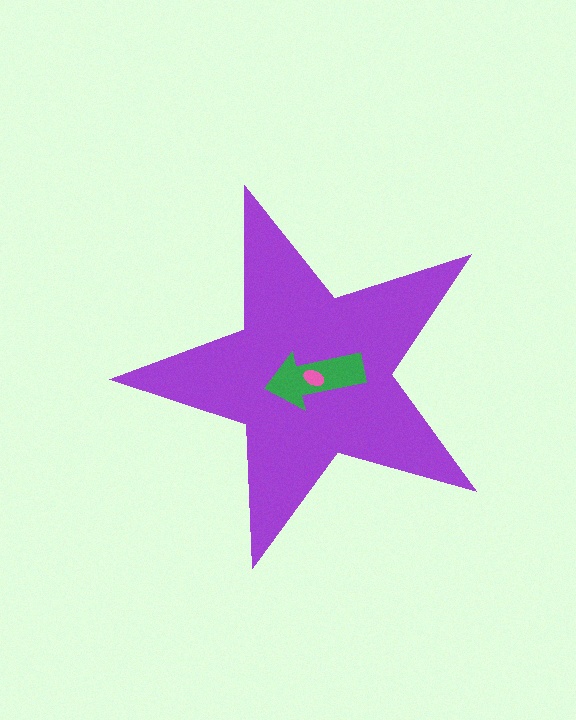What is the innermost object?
The pink ellipse.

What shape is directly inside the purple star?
The green arrow.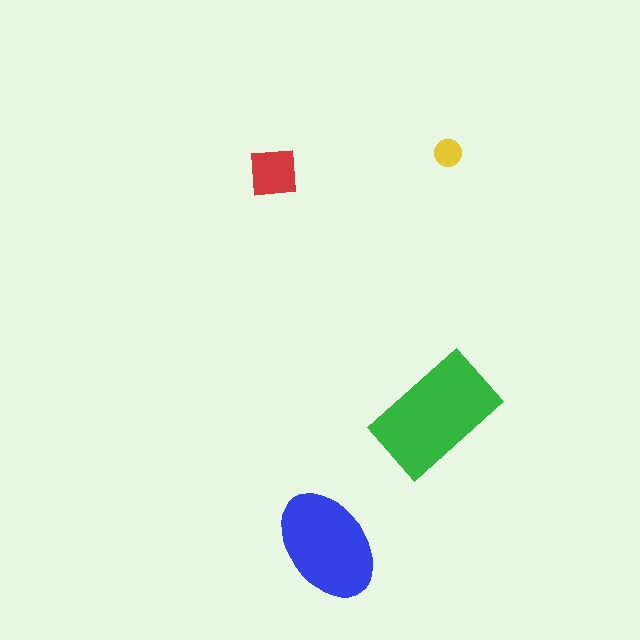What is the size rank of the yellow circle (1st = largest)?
4th.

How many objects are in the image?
There are 4 objects in the image.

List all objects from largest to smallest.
The green rectangle, the blue ellipse, the red square, the yellow circle.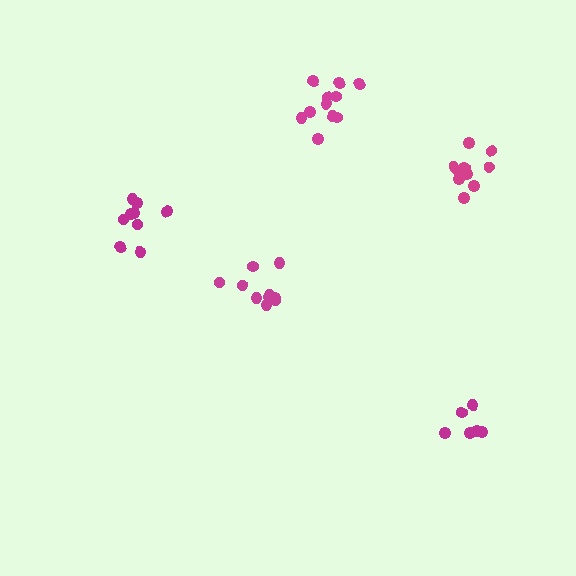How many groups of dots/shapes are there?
There are 5 groups.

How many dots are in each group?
Group 1: 10 dots, Group 2: 9 dots, Group 3: 10 dots, Group 4: 6 dots, Group 5: 11 dots (46 total).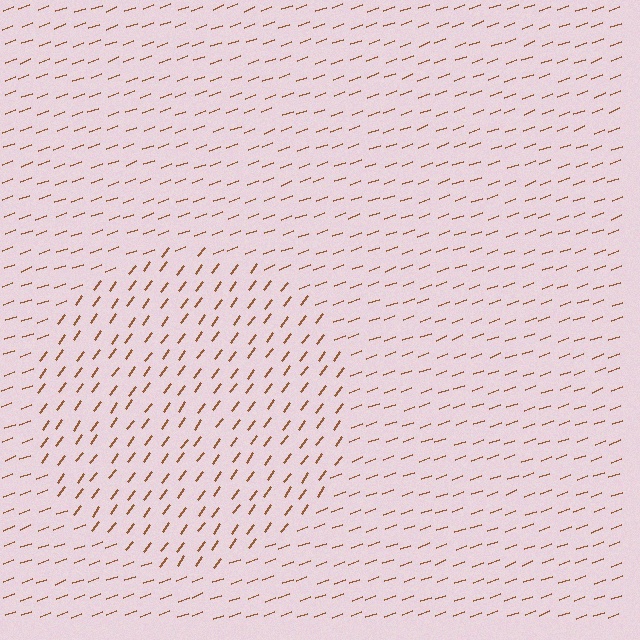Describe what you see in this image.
The image is filled with small brown line segments. A circle region in the image has lines oriented differently from the surrounding lines, creating a visible texture boundary.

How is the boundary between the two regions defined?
The boundary is defined purely by a change in line orientation (approximately 33 degrees difference). All lines are the same color and thickness.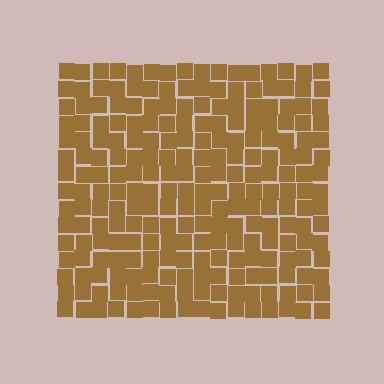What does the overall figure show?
The overall figure shows a square.